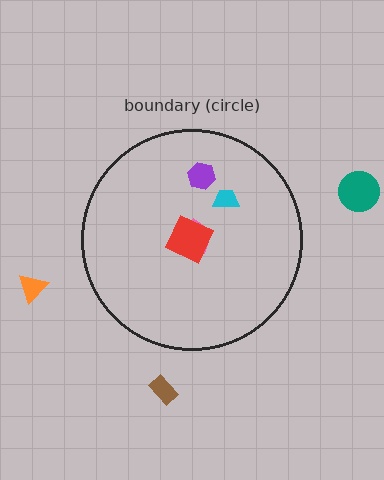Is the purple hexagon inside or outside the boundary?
Inside.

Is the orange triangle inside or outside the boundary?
Outside.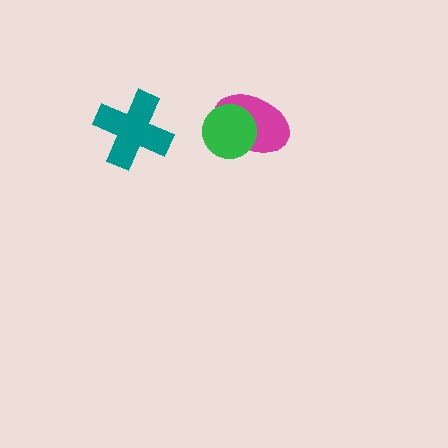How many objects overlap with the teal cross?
0 objects overlap with the teal cross.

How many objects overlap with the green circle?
1 object overlaps with the green circle.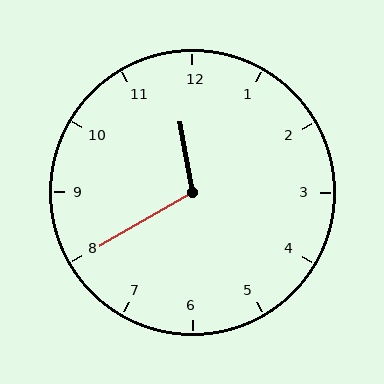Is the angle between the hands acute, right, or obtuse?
It is obtuse.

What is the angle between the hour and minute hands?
Approximately 110 degrees.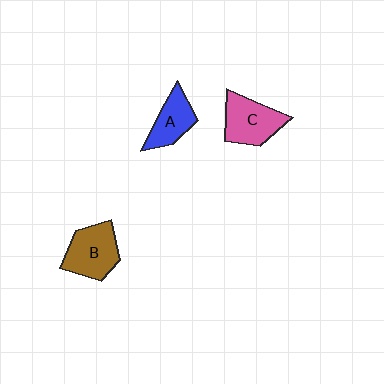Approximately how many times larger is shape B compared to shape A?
Approximately 1.4 times.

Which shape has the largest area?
Shape B (brown).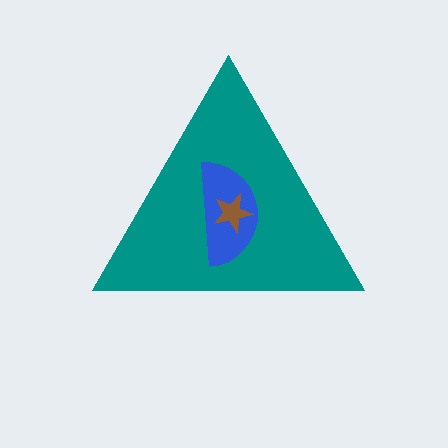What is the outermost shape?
The teal triangle.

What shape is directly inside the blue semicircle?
The brown star.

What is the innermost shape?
The brown star.